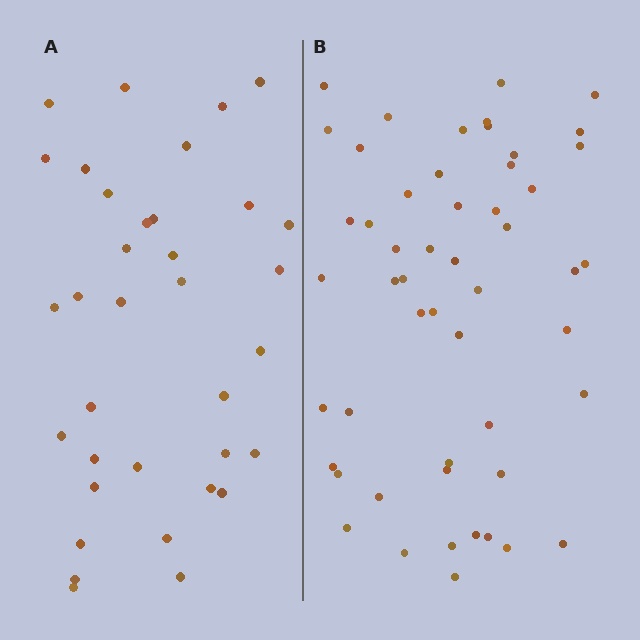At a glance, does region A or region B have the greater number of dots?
Region B (the right region) has more dots.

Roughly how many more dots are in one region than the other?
Region B has approximately 15 more dots than region A.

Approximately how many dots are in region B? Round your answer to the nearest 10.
About 50 dots. (The exact count is 52, which rounds to 50.)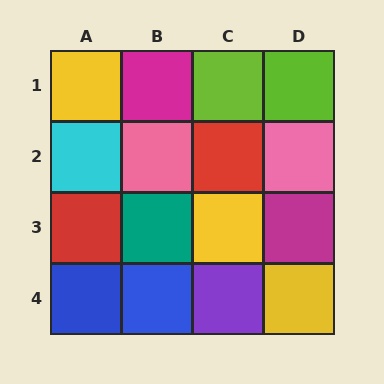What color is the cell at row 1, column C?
Lime.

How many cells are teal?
1 cell is teal.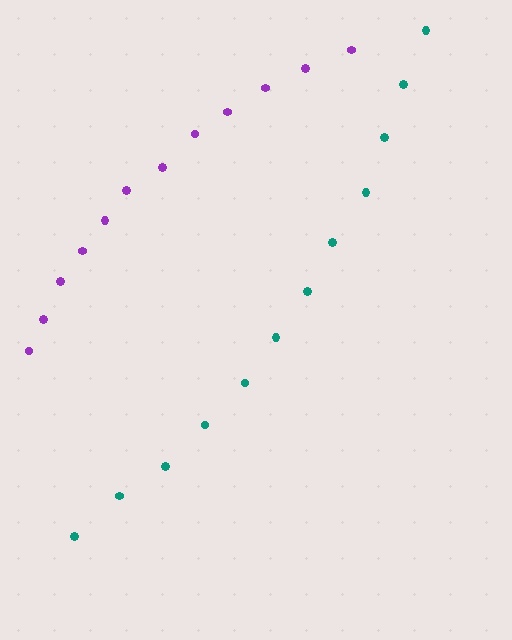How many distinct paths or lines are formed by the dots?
There are 2 distinct paths.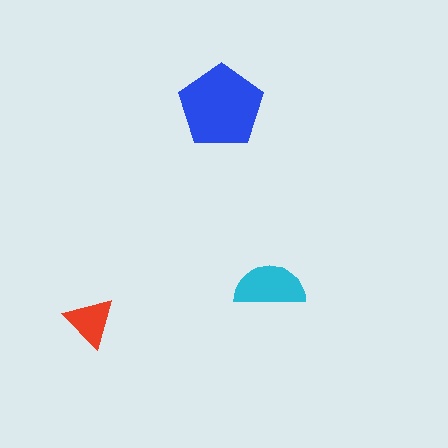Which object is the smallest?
The red triangle.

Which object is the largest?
The blue pentagon.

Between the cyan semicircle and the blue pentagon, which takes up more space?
The blue pentagon.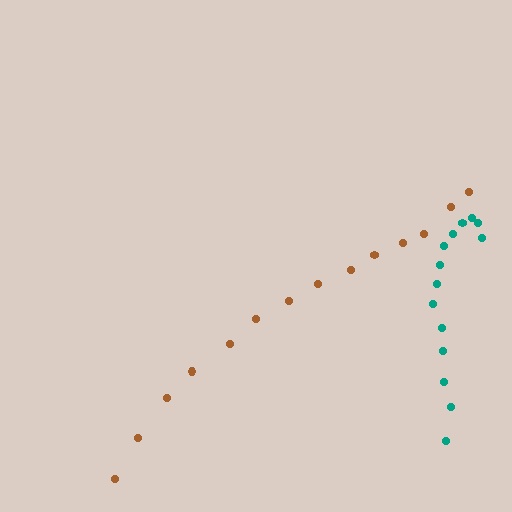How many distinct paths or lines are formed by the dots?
There are 2 distinct paths.